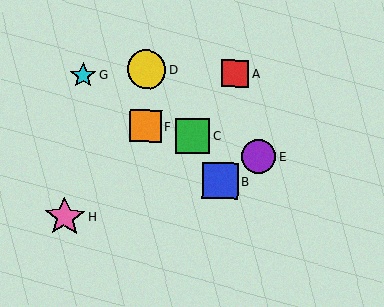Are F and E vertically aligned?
No, F is at x≈146 and E is at x≈259.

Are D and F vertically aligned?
Yes, both are at x≈147.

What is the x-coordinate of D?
Object D is at x≈147.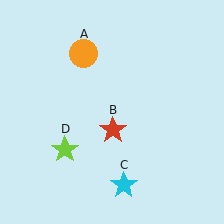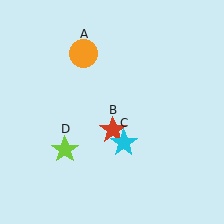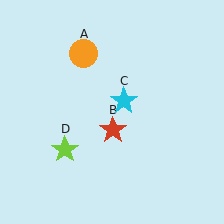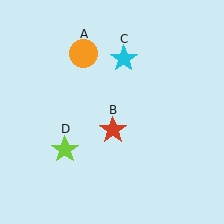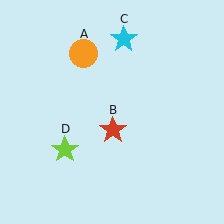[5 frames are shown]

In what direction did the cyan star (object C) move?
The cyan star (object C) moved up.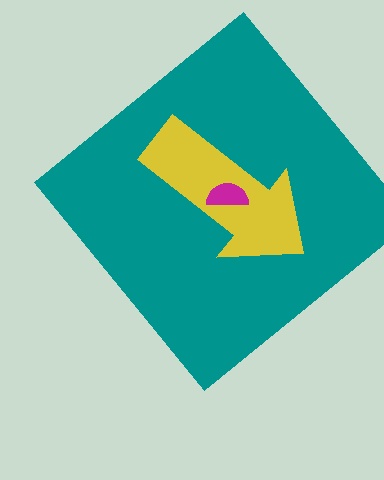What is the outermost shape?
The teal diamond.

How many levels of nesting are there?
3.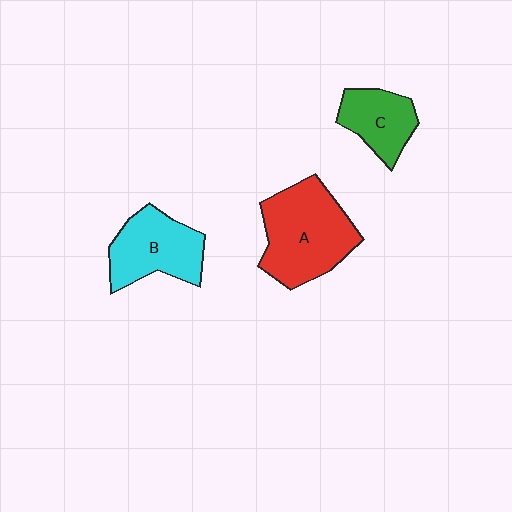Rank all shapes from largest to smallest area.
From largest to smallest: A (red), B (cyan), C (green).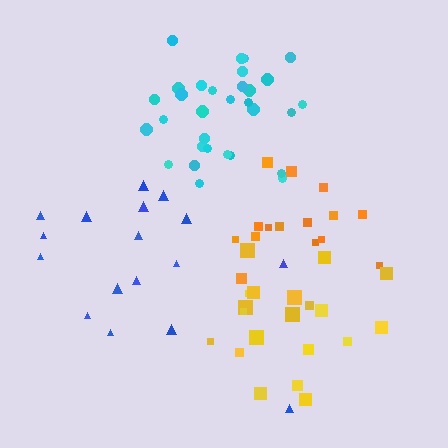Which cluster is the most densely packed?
Orange.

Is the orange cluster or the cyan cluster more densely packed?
Orange.